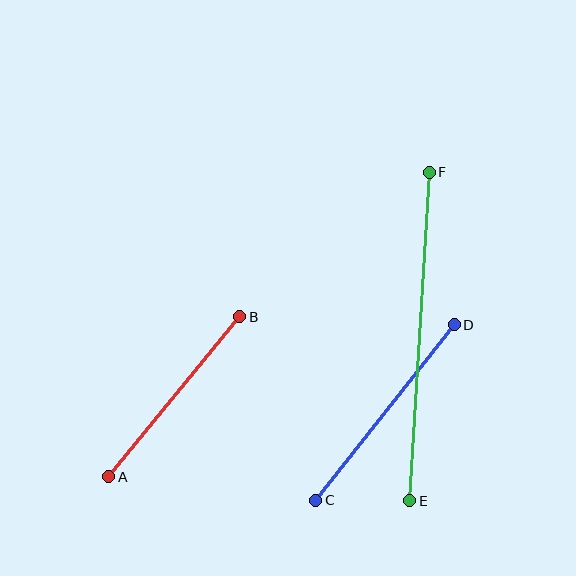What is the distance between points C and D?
The distance is approximately 224 pixels.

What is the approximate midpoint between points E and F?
The midpoint is at approximately (419, 337) pixels.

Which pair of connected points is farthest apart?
Points E and F are farthest apart.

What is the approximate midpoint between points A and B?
The midpoint is at approximately (174, 397) pixels.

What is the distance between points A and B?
The distance is approximately 207 pixels.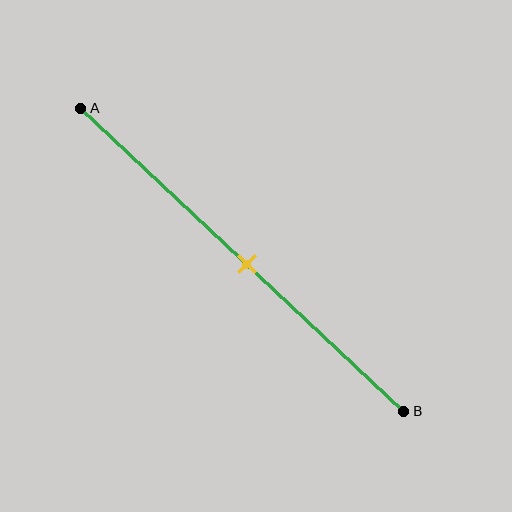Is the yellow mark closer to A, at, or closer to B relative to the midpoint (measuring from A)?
The yellow mark is approximately at the midpoint of segment AB.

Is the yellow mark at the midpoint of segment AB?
Yes, the mark is approximately at the midpoint.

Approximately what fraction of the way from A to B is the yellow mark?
The yellow mark is approximately 50% of the way from A to B.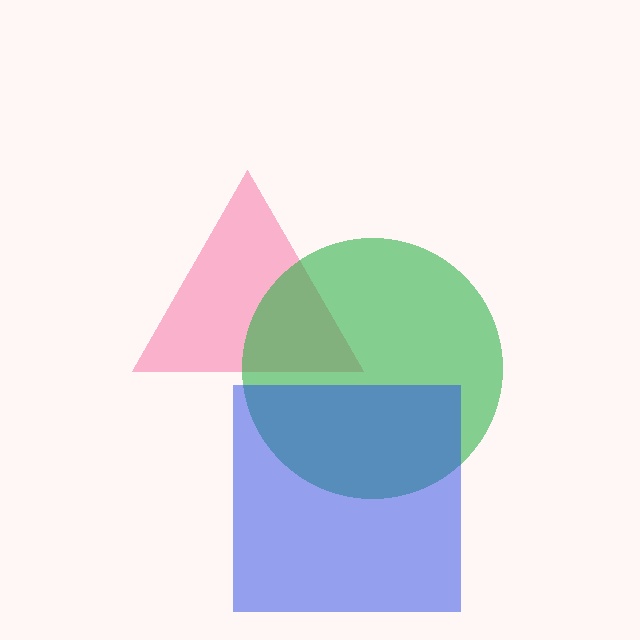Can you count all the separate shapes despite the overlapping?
Yes, there are 3 separate shapes.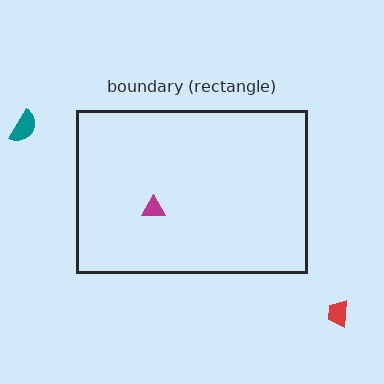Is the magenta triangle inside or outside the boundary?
Inside.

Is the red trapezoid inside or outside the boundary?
Outside.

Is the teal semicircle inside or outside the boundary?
Outside.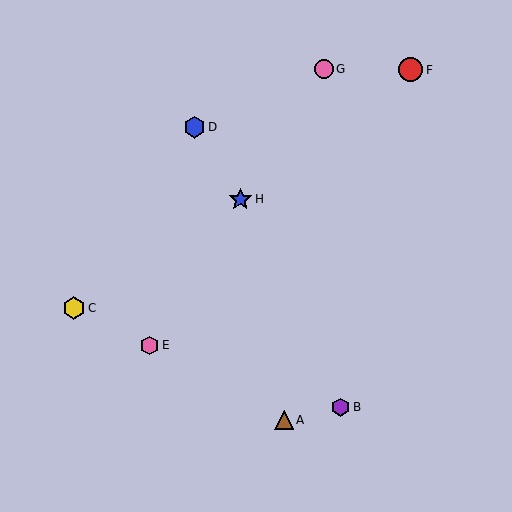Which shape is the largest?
The red circle (labeled F) is the largest.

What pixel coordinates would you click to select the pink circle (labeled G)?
Click at (324, 69) to select the pink circle G.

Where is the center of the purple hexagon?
The center of the purple hexagon is at (341, 407).